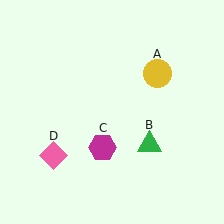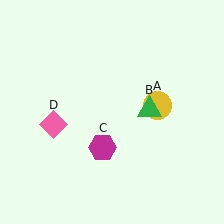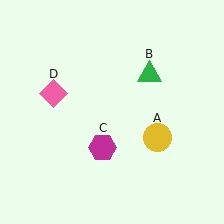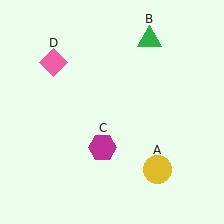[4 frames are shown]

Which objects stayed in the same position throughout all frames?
Magenta hexagon (object C) remained stationary.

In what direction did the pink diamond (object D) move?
The pink diamond (object D) moved up.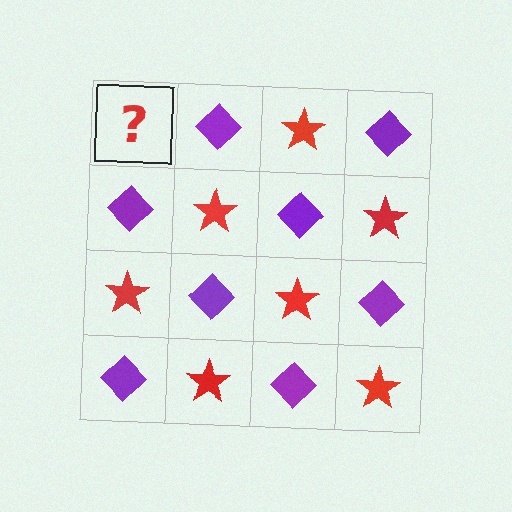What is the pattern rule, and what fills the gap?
The rule is that it alternates red star and purple diamond in a checkerboard pattern. The gap should be filled with a red star.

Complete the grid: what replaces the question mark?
The question mark should be replaced with a red star.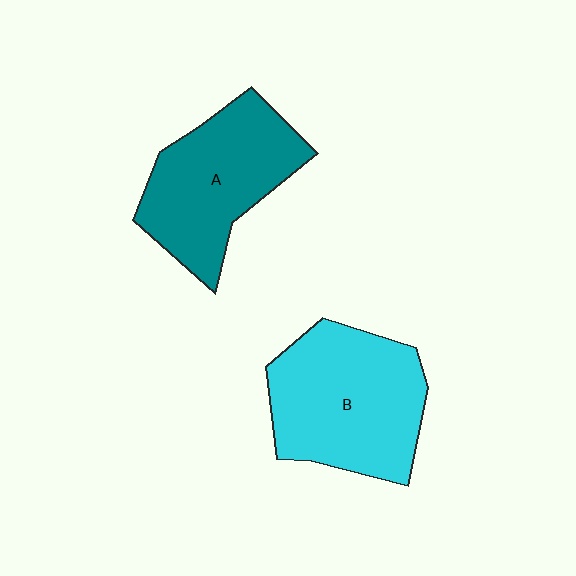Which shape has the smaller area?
Shape A (teal).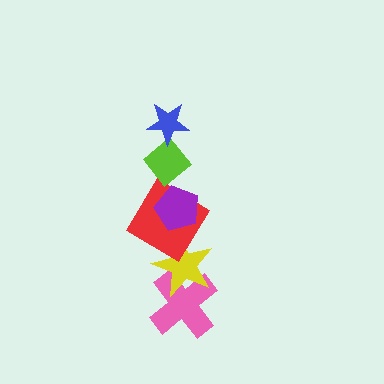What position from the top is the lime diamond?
The lime diamond is 2nd from the top.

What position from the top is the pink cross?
The pink cross is 6th from the top.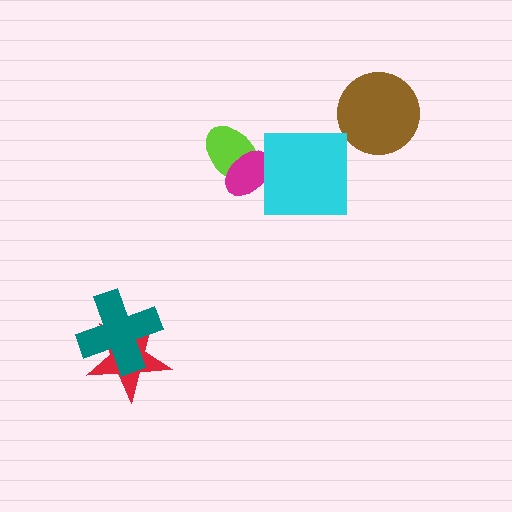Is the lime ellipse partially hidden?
Yes, it is partially covered by another shape.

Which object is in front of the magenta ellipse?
The cyan square is in front of the magenta ellipse.